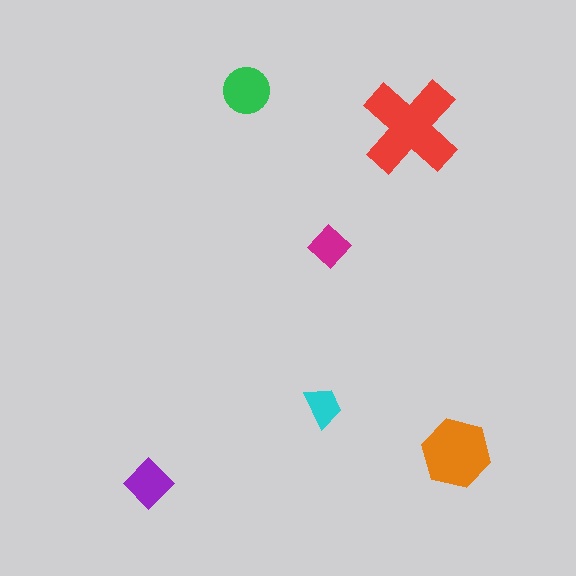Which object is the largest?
The red cross.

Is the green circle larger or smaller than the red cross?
Smaller.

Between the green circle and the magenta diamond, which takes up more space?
The green circle.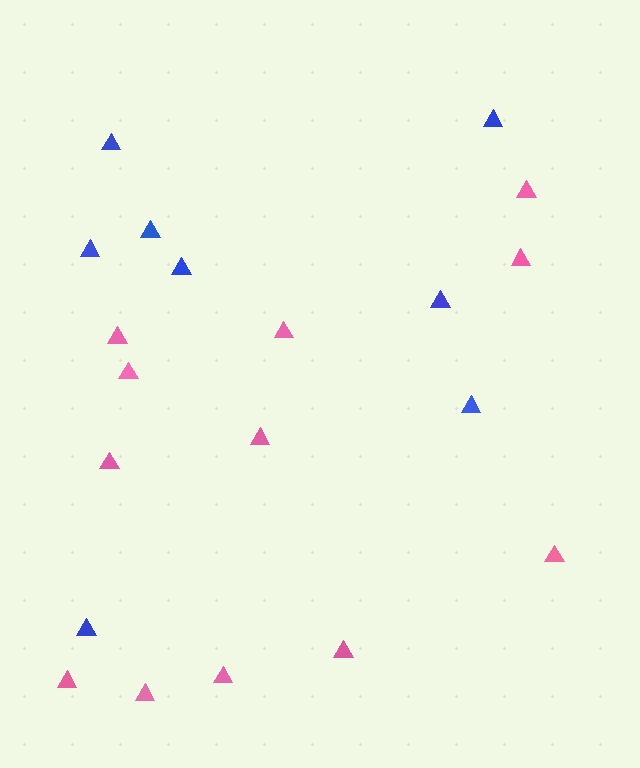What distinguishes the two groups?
There are 2 groups: one group of blue triangles (8) and one group of pink triangles (12).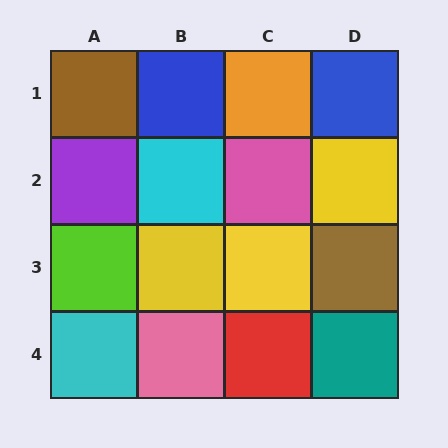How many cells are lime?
1 cell is lime.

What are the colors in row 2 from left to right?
Purple, cyan, pink, yellow.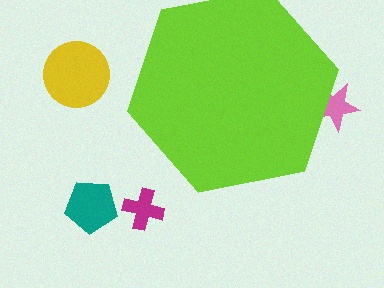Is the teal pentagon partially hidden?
No, the teal pentagon is fully visible.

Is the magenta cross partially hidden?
No, the magenta cross is fully visible.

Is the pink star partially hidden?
Yes, the pink star is partially hidden behind the lime hexagon.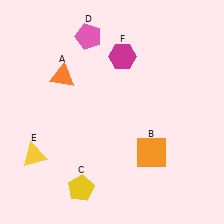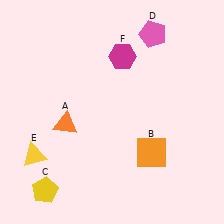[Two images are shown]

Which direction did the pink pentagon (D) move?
The pink pentagon (D) moved right.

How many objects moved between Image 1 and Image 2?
3 objects moved between the two images.